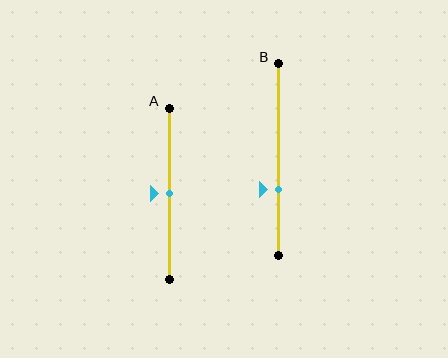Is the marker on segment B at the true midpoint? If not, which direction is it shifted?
No, the marker on segment B is shifted downward by about 16% of the segment length.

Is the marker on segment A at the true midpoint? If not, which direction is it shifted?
Yes, the marker on segment A is at the true midpoint.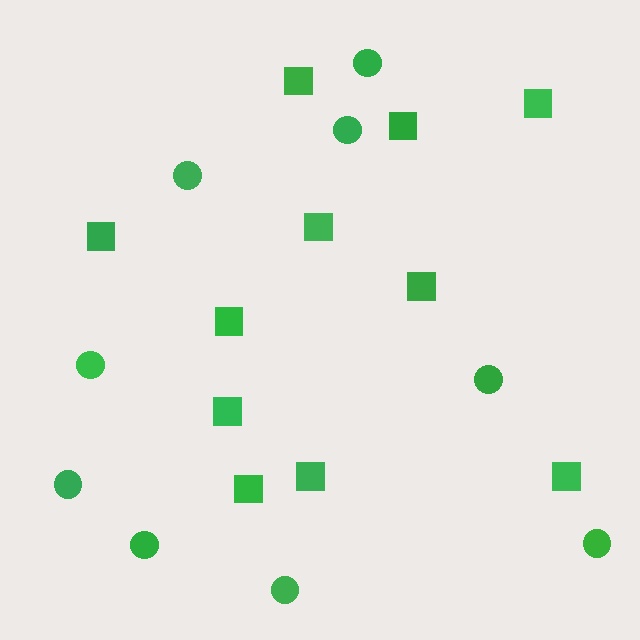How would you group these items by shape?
There are 2 groups: one group of circles (9) and one group of squares (11).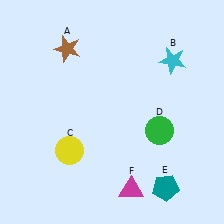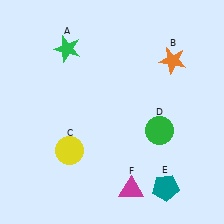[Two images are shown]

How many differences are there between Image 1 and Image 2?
There are 2 differences between the two images.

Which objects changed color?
A changed from brown to green. B changed from cyan to orange.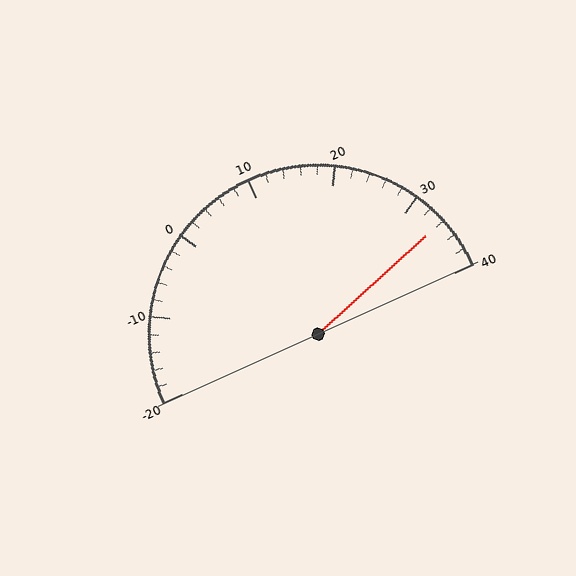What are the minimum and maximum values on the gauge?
The gauge ranges from -20 to 40.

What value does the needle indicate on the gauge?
The needle indicates approximately 34.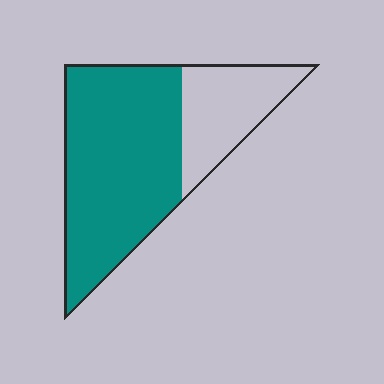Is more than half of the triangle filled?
Yes.